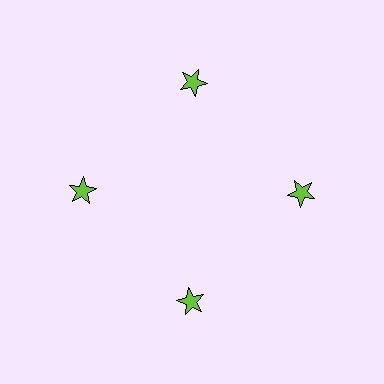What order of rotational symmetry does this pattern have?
This pattern has 4-fold rotational symmetry.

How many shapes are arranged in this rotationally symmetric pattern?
There are 4 shapes, arranged in 4 groups of 1.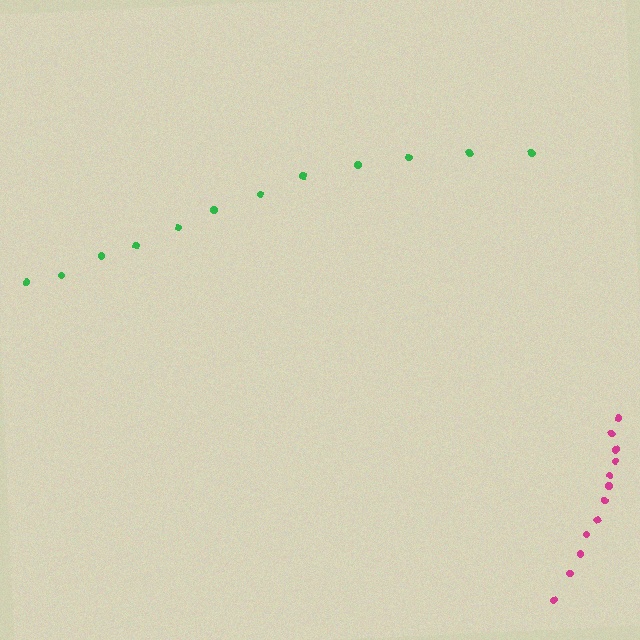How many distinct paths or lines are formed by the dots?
There are 2 distinct paths.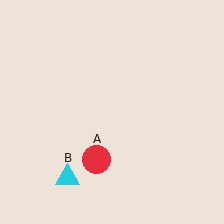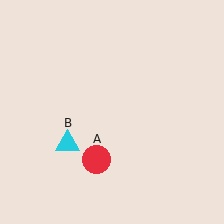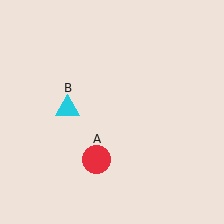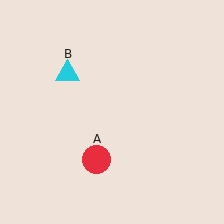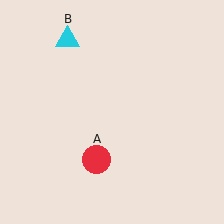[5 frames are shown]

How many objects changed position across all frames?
1 object changed position: cyan triangle (object B).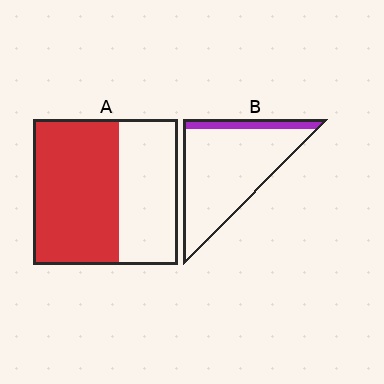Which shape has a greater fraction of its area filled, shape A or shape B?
Shape A.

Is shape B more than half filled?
No.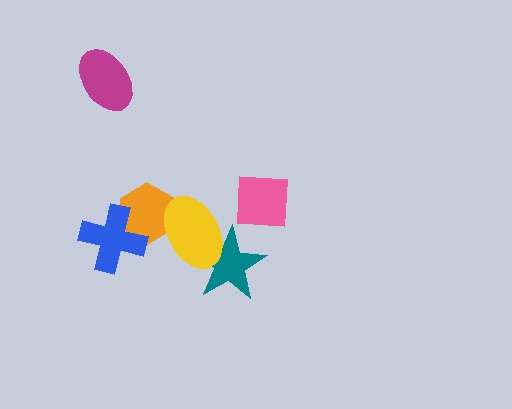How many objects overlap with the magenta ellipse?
0 objects overlap with the magenta ellipse.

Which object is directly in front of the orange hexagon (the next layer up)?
The yellow ellipse is directly in front of the orange hexagon.